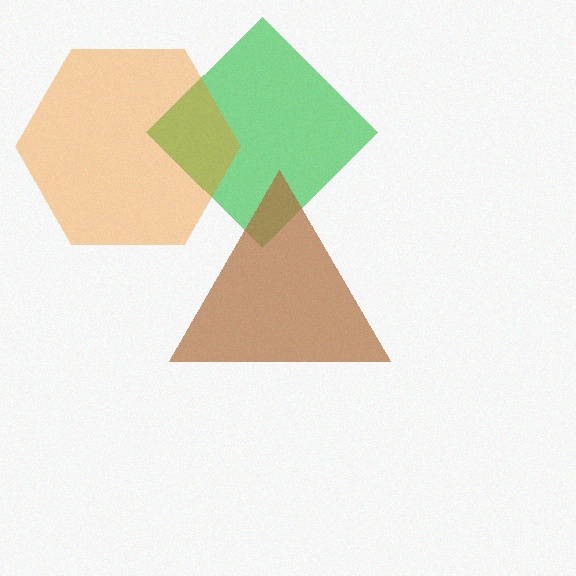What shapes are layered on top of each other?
The layered shapes are: a green diamond, an orange hexagon, a brown triangle.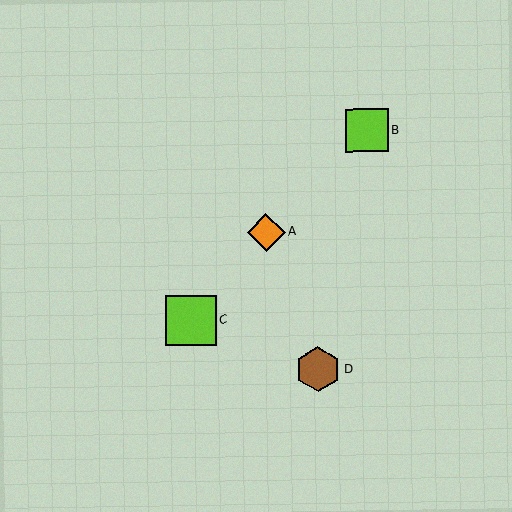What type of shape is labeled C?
Shape C is a lime square.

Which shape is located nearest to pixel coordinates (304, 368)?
The brown hexagon (labeled D) at (318, 369) is nearest to that location.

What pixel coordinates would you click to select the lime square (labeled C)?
Click at (191, 321) to select the lime square C.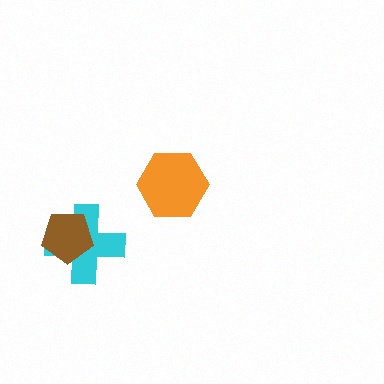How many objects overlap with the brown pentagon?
1 object overlaps with the brown pentagon.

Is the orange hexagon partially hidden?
No, no other shape covers it.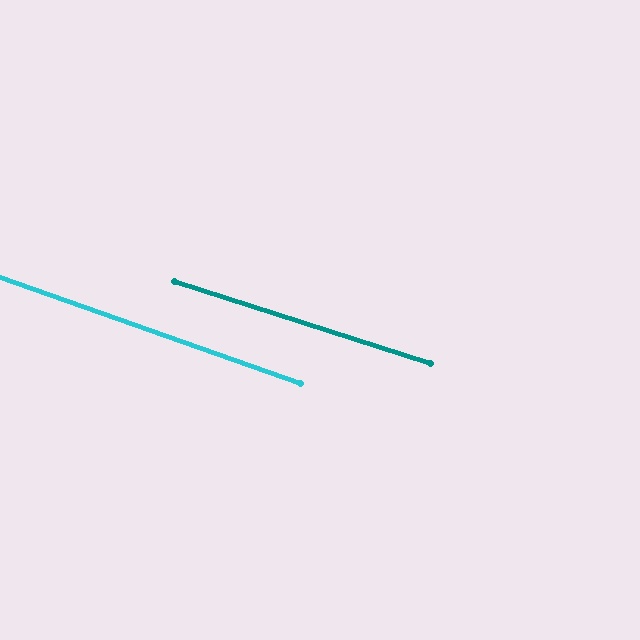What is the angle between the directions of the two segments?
Approximately 1 degree.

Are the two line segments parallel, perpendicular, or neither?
Parallel — their directions differ by only 1.5°.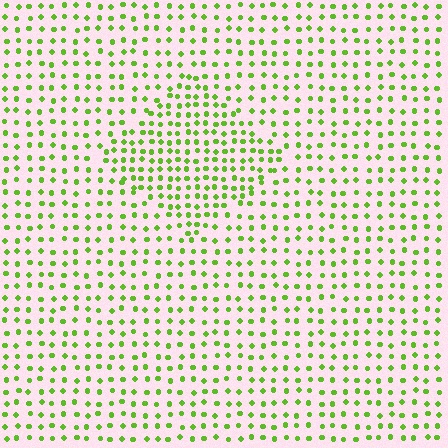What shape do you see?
I see a diamond.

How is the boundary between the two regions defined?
The boundary is defined by a change in element density (approximately 1.6x ratio). All elements are the same color, size, and shape.